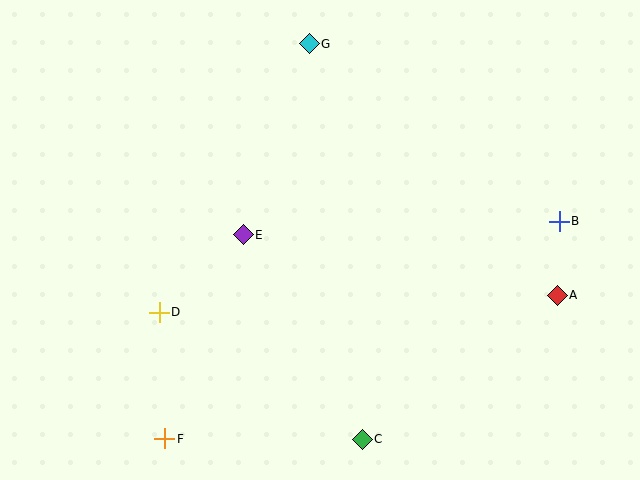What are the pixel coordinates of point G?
Point G is at (309, 44).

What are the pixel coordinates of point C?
Point C is at (362, 440).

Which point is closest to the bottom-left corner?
Point F is closest to the bottom-left corner.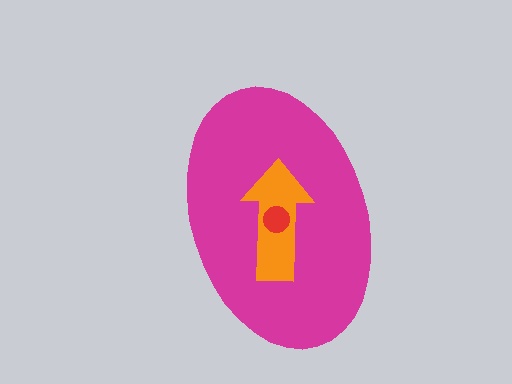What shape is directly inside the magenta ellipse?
The orange arrow.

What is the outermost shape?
The magenta ellipse.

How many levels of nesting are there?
3.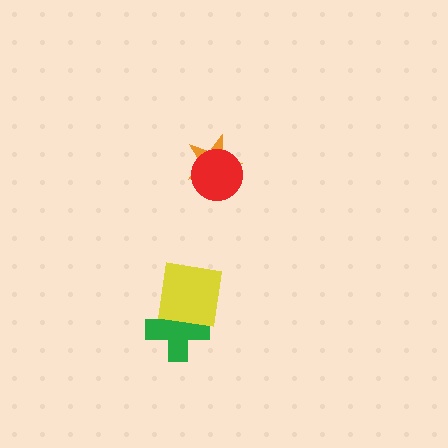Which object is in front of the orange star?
The red circle is in front of the orange star.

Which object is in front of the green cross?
The yellow square is in front of the green cross.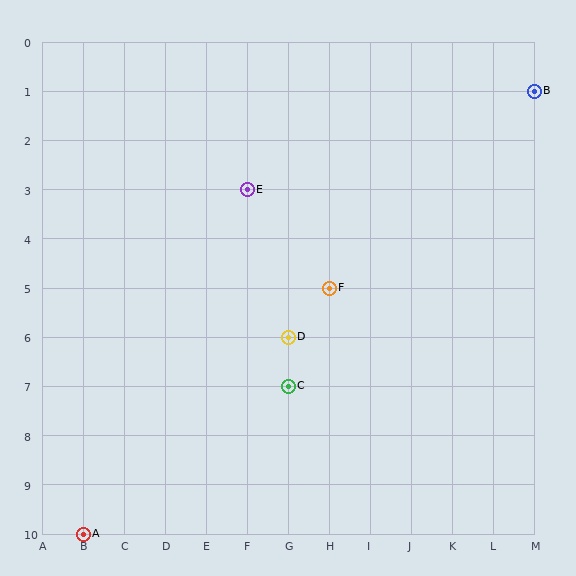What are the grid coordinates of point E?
Point E is at grid coordinates (F, 3).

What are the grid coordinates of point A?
Point A is at grid coordinates (B, 10).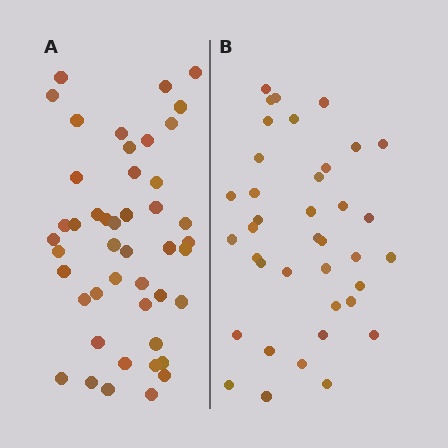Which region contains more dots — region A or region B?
Region A (the left region) has more dots.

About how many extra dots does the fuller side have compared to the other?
Region A has roughly 8 or so more dots than region B.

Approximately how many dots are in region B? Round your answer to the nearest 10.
About 40 dots. (The exact count is 38, which rounds to 40.)